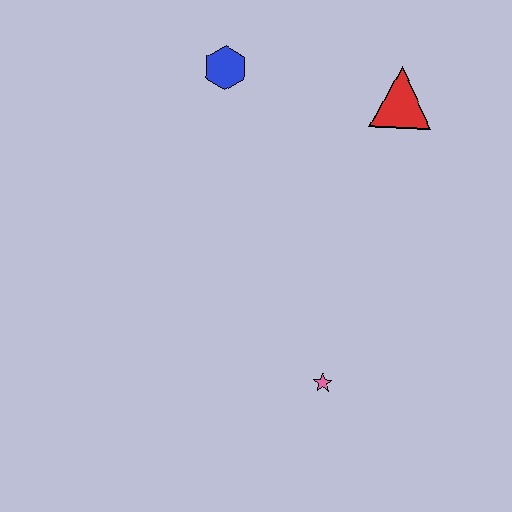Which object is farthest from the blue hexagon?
The pink star is farthest from the blue hexagon.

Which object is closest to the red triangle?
The blue hexagon is closest to the red triangle.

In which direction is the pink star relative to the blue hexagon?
The pink star is below the blue hexagon.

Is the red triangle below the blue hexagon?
Yes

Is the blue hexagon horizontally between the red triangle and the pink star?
No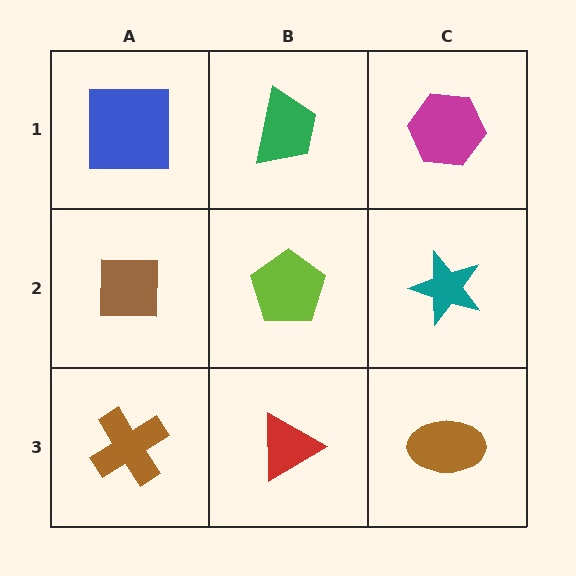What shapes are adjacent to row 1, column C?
A teal star (row 2, column C), a green trapezoid (row 1, column B).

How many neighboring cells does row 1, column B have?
3.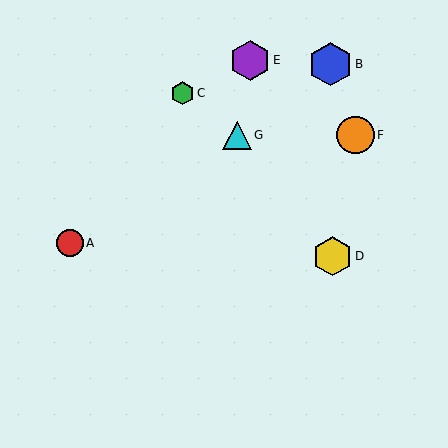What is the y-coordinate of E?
Object E is at y≈60.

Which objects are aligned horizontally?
Objects F, G are aligned horizontally.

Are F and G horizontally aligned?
Yes, both are at y≈135.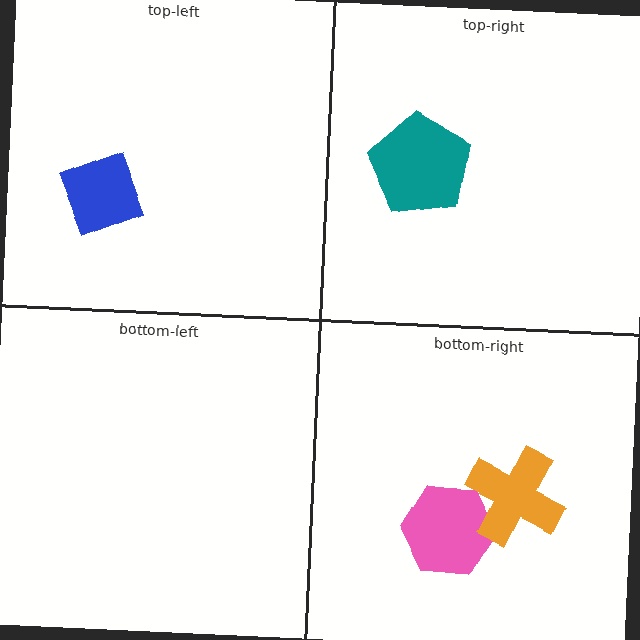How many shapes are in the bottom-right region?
2.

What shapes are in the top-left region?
The blue diamond.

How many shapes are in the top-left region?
1.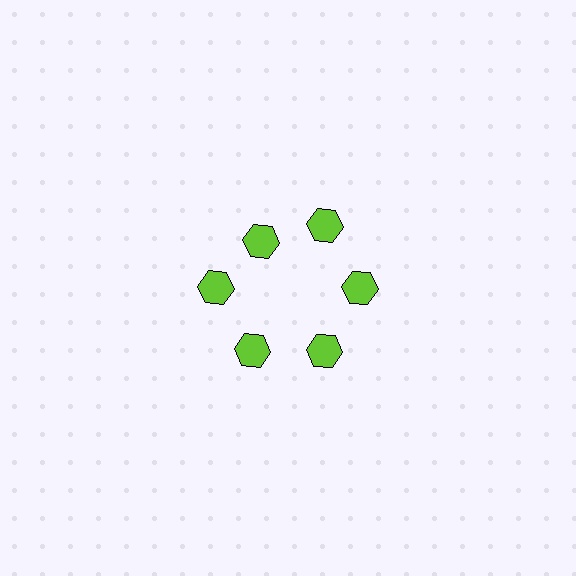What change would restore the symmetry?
The symmetry would be restored by moving it outward, back onto the ring so that all 6 hexagons sit at equal angles and equal distance from the center.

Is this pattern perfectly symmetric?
No. The 6 lime hexagons are arranged in a ring, but one element near the 11 o'clock position is pulled inward toward the center, breaking the 6-fold rotational symmetry.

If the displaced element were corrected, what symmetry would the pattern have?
It would have 6-fold rotational symmetry — the pattern would map onto itself every 60 degrees.